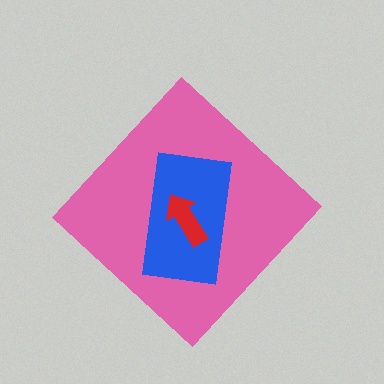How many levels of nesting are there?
3.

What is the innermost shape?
The red arrow.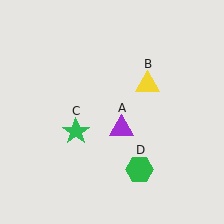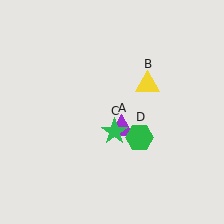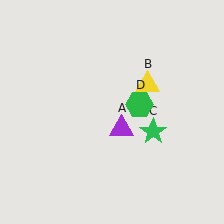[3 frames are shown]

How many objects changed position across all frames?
2 objects changed position: green star (object C), green hexagon (object D).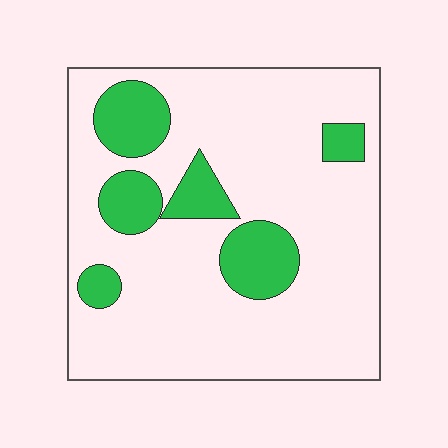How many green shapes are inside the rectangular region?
6.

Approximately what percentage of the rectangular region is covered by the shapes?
Approximately 20%.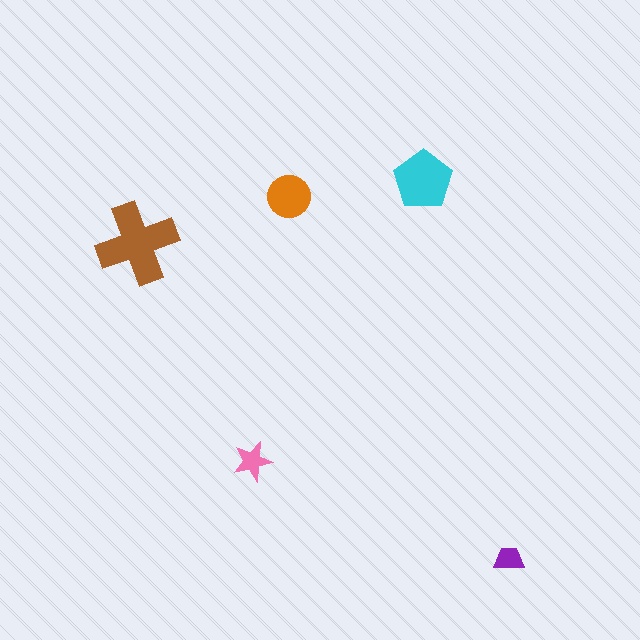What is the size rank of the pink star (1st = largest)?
4th.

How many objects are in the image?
There are 5 objects in the image.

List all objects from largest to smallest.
The brown cross, the cyan pentagon, the orange circle, the pink star, the purple trapezoid.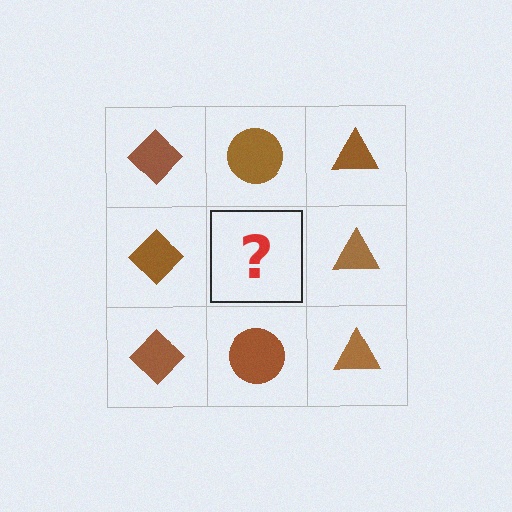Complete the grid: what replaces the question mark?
The question mark should be replaced with a brown circle.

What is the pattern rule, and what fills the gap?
The rule is that each column has a consistent shape. The gap should be filled with a brown circle.